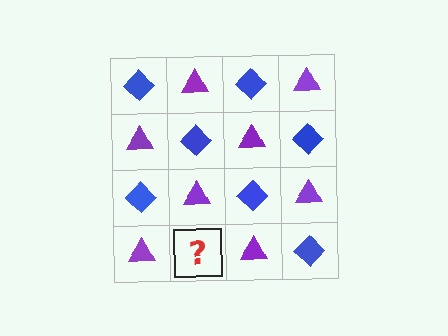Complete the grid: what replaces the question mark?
The question mark should be replaced with a blue diamond.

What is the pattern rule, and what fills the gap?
The rule is that it alternates blue diamond and purple triangle in a checkerboard pattern. The gap should be filled with a blue diamond.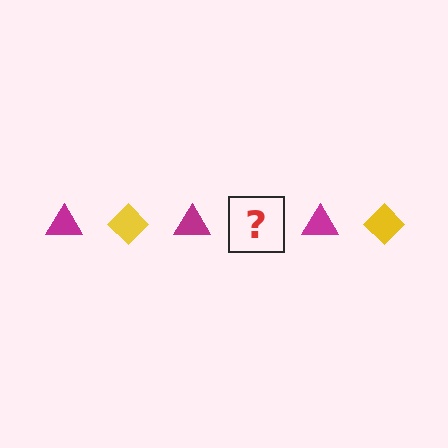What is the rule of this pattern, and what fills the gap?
The rule is that the pattern alternates between magenta triangle and yellow diamond. The gap should be filled with a yellow diamond.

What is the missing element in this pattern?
The missing element is a yellow diamond.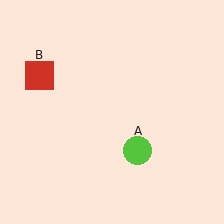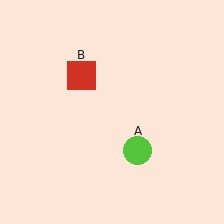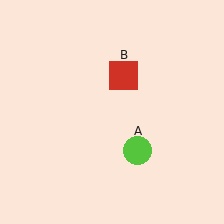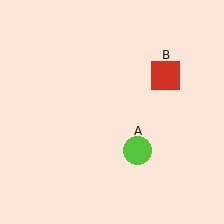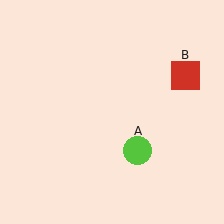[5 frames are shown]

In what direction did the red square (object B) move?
The red square (object B) moved right.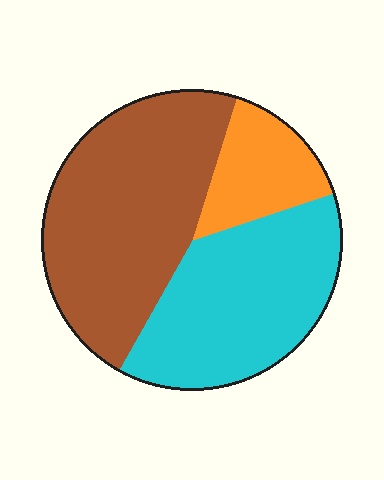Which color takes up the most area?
Brown, at roughly 45%.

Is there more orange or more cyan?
Cyan.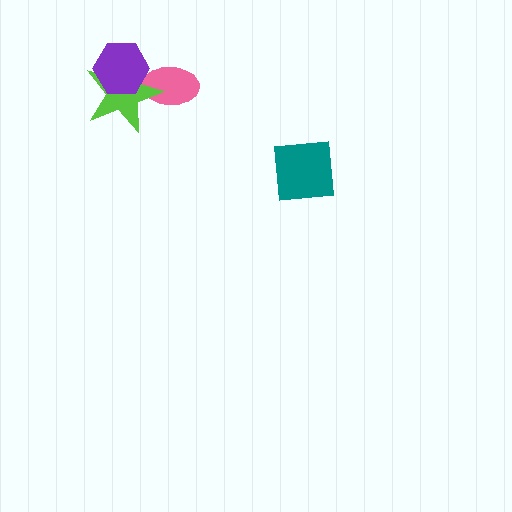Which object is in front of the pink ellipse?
The lime star is in front of the pink ellipse.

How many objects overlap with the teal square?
0 objects overlap with the teal square.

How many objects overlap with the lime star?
2 objects overlap with the lime star.